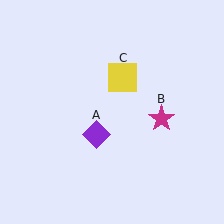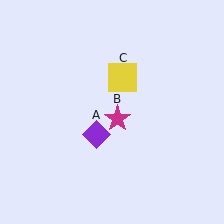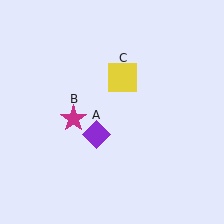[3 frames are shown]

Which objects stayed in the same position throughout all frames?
Purple diamond (object A) and yellow square (object C) remained stationary.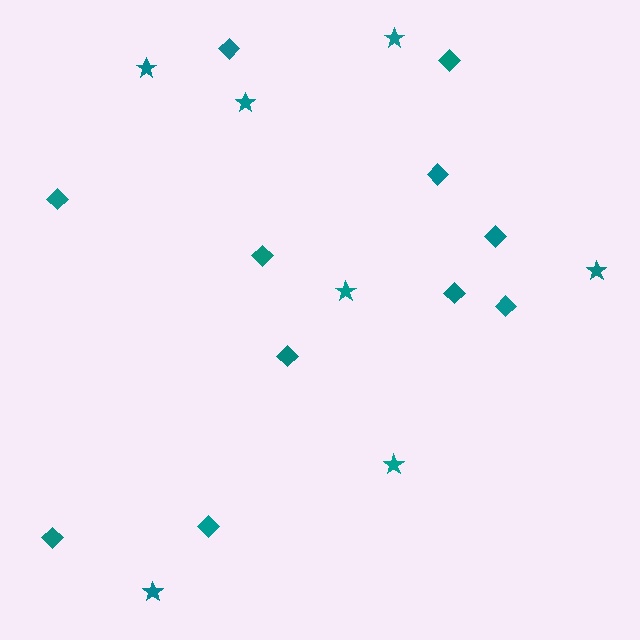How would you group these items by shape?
There are 2 groups: one group of diamonds (11) and one group of stars (7).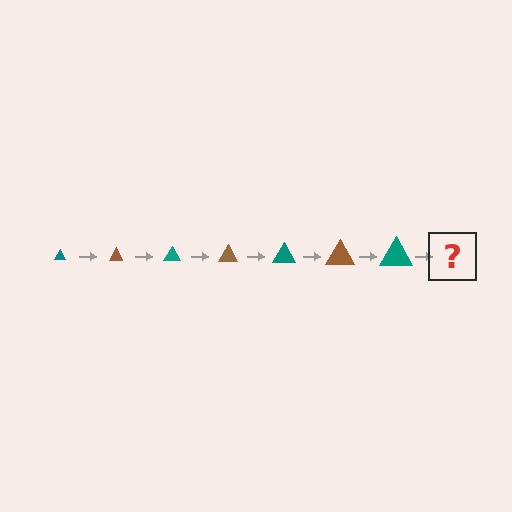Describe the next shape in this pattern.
It should be a brown triangle, larger than the previous one.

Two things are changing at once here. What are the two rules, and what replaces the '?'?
The two rules are that the triangle grows larger each step and the color cycles through teal and brown. The '?' should be a brown triangle, larger than the previous one.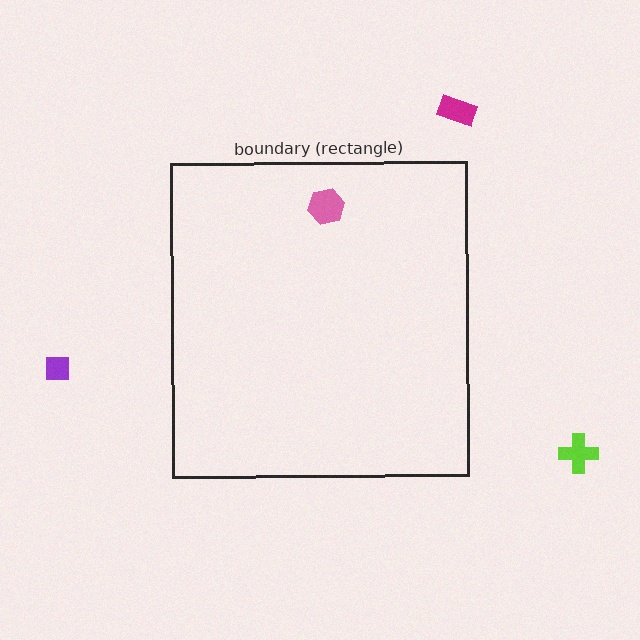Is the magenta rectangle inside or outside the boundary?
Outside.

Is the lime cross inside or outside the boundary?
Outside.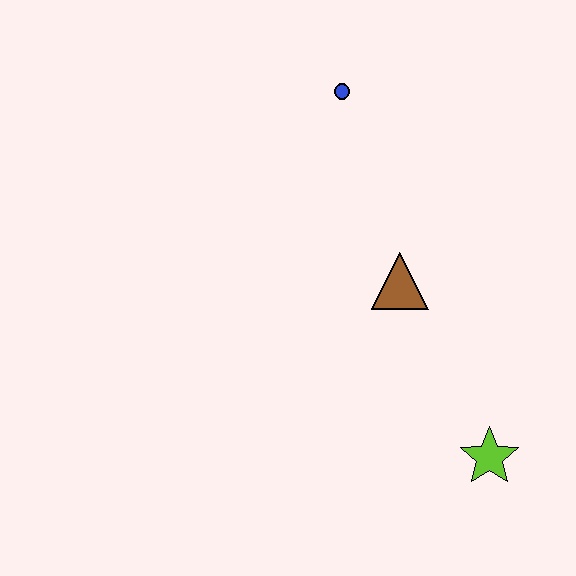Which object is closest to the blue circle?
The brown triangle is closest to the blue circle.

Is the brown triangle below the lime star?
No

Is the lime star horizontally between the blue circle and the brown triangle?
No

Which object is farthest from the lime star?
The blue circle is farthest from the lime star.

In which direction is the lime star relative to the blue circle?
The lime star is below the blue circle.